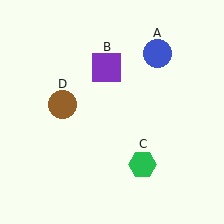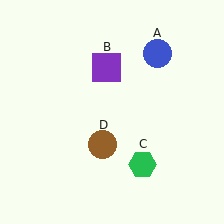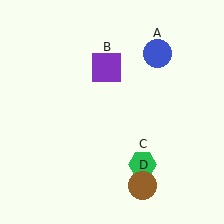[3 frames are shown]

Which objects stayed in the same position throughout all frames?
Blue circle (object A) and purple square (object B) and green hexagon (object C) remained stationary.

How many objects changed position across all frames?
1 object changed position: brown circle (object D).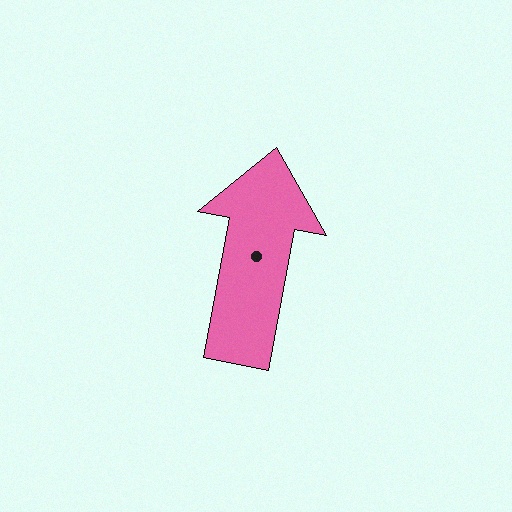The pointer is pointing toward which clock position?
Roughly 12 o'clock.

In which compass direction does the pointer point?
North.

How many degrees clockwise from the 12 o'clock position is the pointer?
Approximately 11 degrees.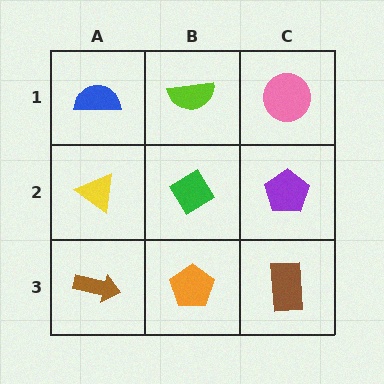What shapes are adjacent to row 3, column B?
A green diamond (row 2, column B), a brown arrow (row 3, column A), a brown rectangle (row 3, column C).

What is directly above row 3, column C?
A purple pentagon.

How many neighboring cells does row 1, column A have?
2.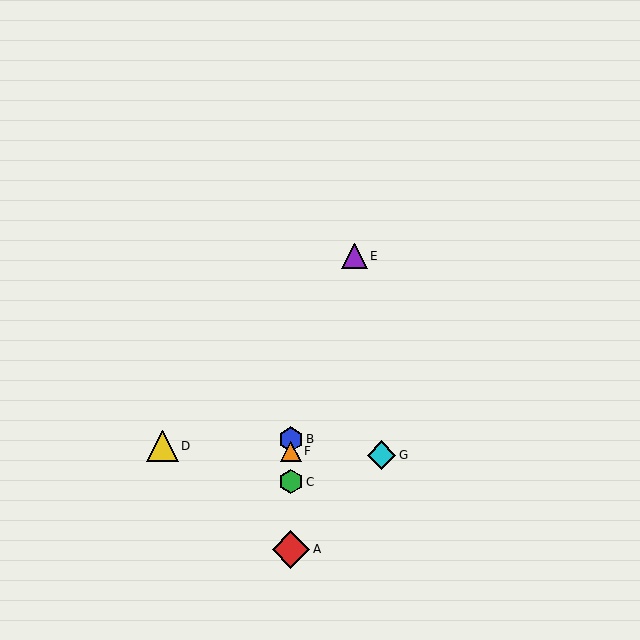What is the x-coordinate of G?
Object G is at x≈382.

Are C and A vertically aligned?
Yes, both are at x≈291.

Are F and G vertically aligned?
No, F is at x≈291 and G is at x≈382.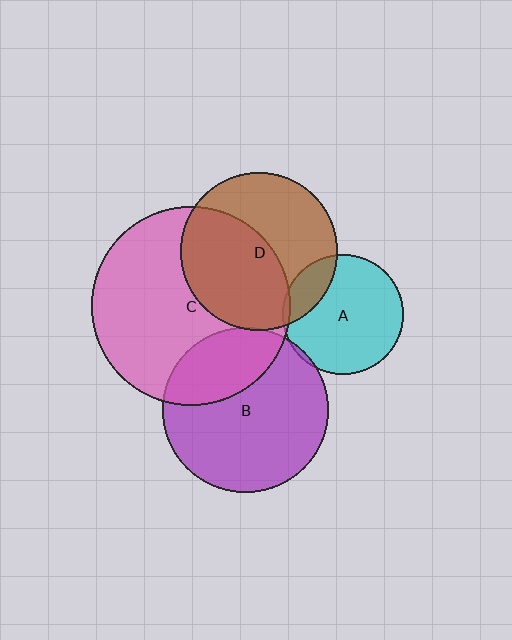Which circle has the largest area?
Circle C (pink).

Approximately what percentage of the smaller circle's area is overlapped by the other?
Approximately 5%.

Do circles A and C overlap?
Yes.